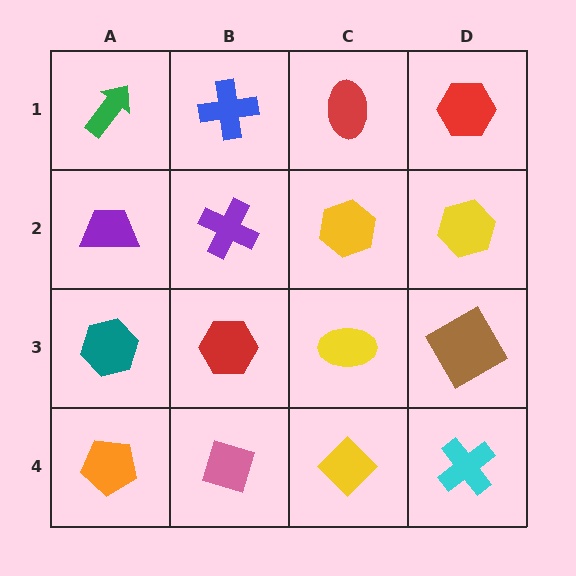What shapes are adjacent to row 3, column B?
A purple cross (row 2, column B), a pink diamond (row 4, column B), a teal hexagon (row 3, column A), a yellow ellipse (row 3, column C).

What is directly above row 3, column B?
A purple cross.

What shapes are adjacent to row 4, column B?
A red hexagon (row 3, column B), an orange pentagon (row 4, column A), a yellow diamond (row 4, column C).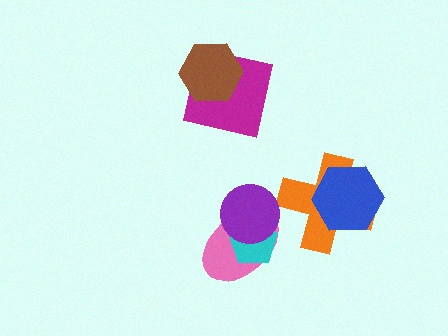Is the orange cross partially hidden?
Yes, it is partially covered by another shape.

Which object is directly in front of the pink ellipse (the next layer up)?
The cyan pentagon is directly in front of the pink ellipse.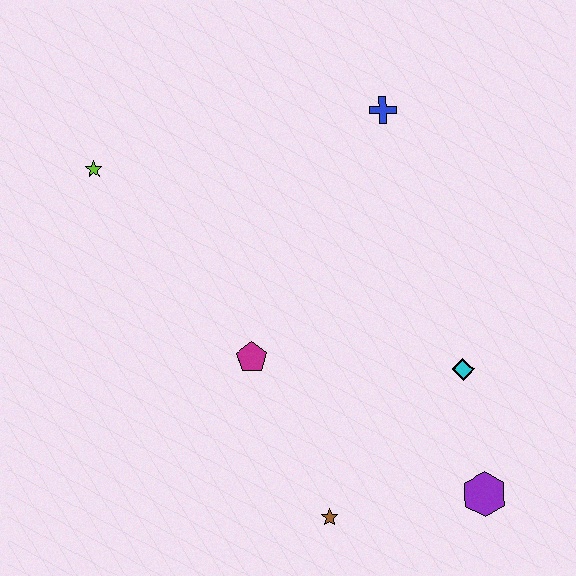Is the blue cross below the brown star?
No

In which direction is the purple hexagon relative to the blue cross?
The purple hexagon is below the blue cross.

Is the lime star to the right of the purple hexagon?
No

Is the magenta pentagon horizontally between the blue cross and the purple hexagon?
No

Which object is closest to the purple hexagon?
The cyan diamond is closest to the purple hexagon.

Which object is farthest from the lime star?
The purple hexagon is farthest from the lime star.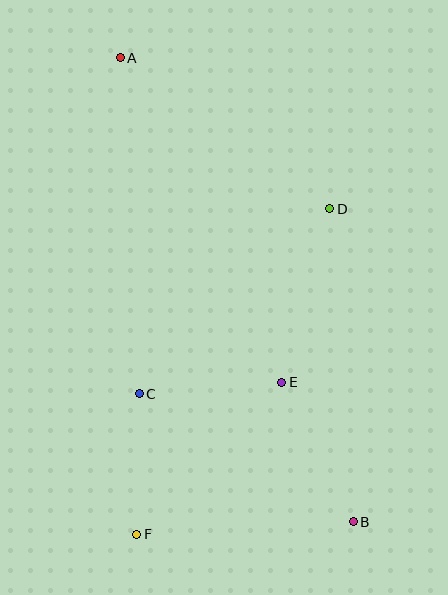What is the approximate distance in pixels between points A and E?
The distance between A and E is approximately 363 pixels.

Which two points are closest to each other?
Points C and F are closest to each other.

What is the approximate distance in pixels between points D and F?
The distance between D and F is approximately 379 pixels.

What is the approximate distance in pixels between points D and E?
The distance between D and E is approximately 180 pixels.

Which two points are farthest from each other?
Points A and B are farthest from each other.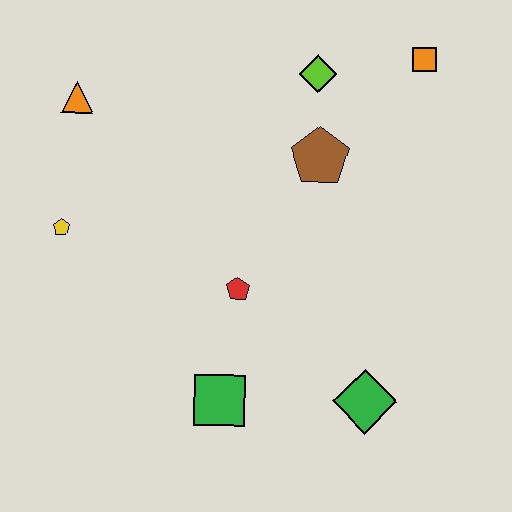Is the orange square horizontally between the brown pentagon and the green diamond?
No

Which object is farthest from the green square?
The orange square is farthest from the green square.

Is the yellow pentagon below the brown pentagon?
Yes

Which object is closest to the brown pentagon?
The lime diamond is closest to the brown pentagon.